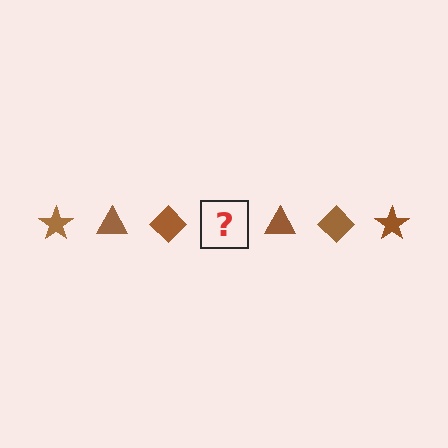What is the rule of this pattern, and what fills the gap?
The rule is that the pattern cycles through star, triangle, diamond shapes in brown. The gap should be filled with a brown star.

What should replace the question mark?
The question mark should be replaced with a brown star.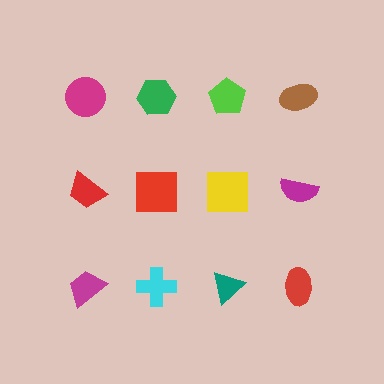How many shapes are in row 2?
4 shapes.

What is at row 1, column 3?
A lime pentagon.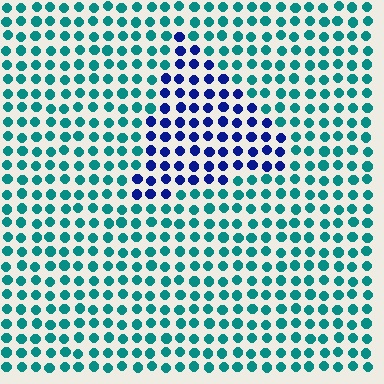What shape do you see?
I see a triangle.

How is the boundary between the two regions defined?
The boundary is defined purely by a slight shift in hue (about 58 degrees). Spacing, size, and orientation are identical on both sides.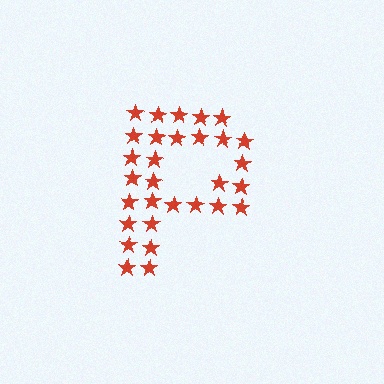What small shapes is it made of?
It is made of small stars.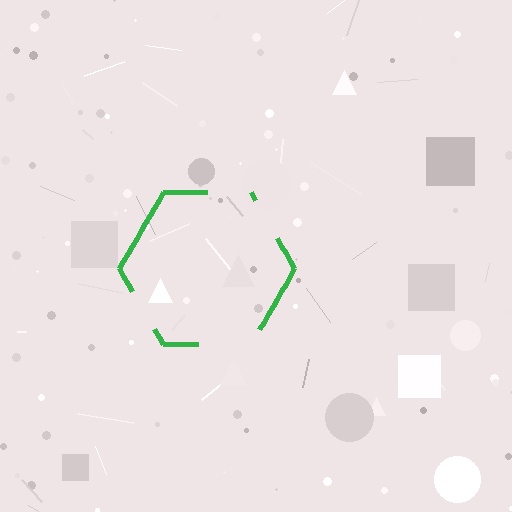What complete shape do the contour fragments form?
The contour fragments form a hexagon.